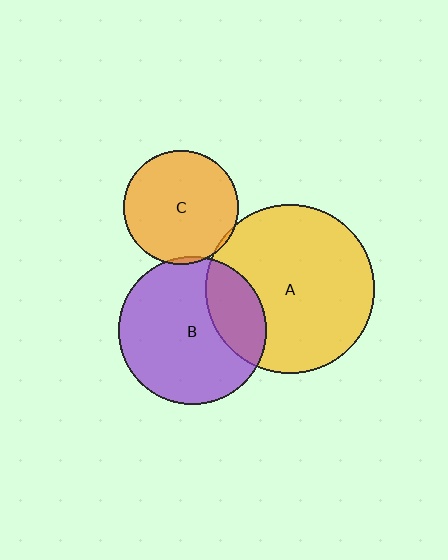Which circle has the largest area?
Circle A (yellow).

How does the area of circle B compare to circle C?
Approximately 1.7 times.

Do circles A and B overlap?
Yes.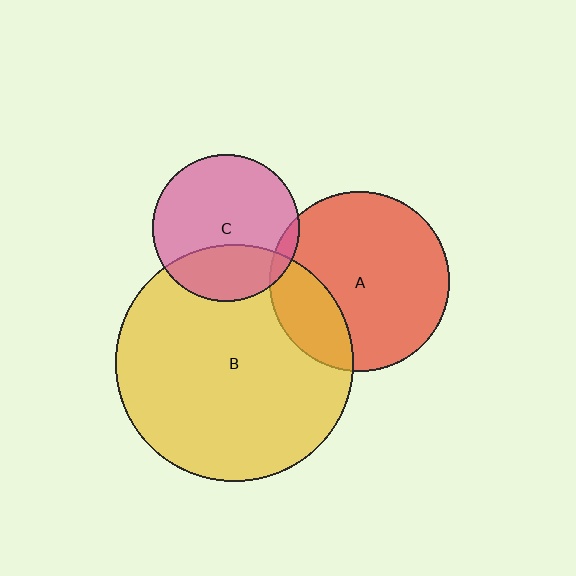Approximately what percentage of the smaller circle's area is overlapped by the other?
Approximately 30%.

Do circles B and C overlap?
Yes.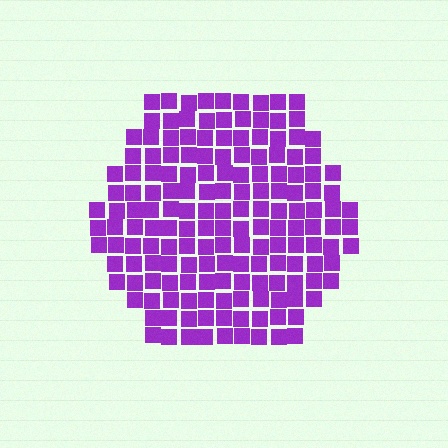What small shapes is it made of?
It is made of small squares.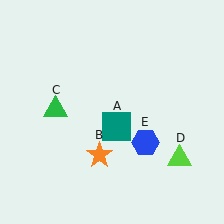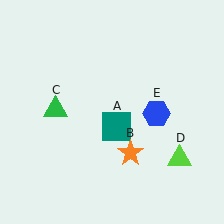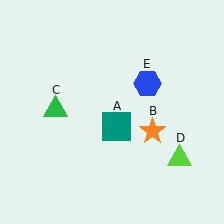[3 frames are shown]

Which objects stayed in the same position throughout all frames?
Teal square (object A) and green triangle (object C) and lime triangle (object D) remained stationary.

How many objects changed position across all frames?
2 objects changed position: orange star (object B), blue hexagon (object E).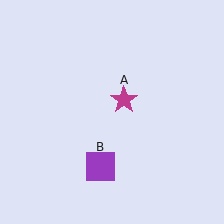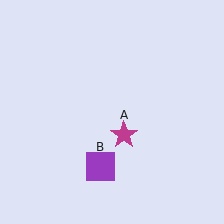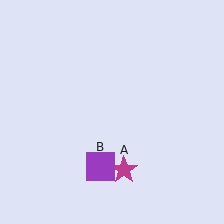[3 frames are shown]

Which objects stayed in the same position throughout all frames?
Purple square (object B) remained stationary.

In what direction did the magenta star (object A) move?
The magenta star (object A) moved down.